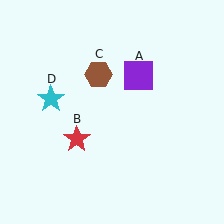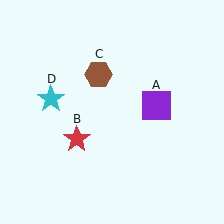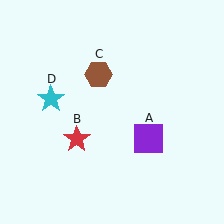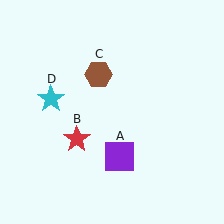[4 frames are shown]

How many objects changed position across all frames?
1 object changed position: purple square (object A).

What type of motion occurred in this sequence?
The purple square (object A) rotated clockwise around the center of the scene.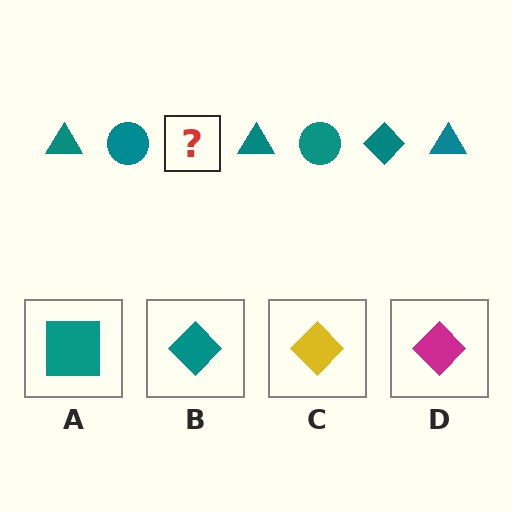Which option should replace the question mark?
Option B.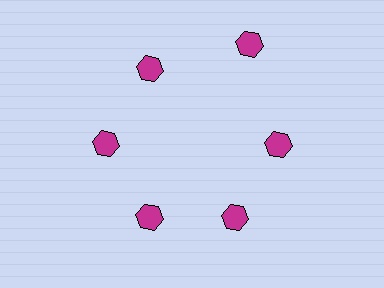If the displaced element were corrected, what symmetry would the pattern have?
It would have 6-fold rotational symmetry — the pattern would map onto itself every 60 degrees.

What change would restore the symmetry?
The symmetry would be restored by moving it inward, back onto the ring so that all 6 hexagons sit at equal angles and equal distance from the center.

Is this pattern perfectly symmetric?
No. The 6 magenta hexagons are arranged in a ring, but one element near the 1 o'clock position is pushed outward from the center, breaking the 6-fold rotational symmetry.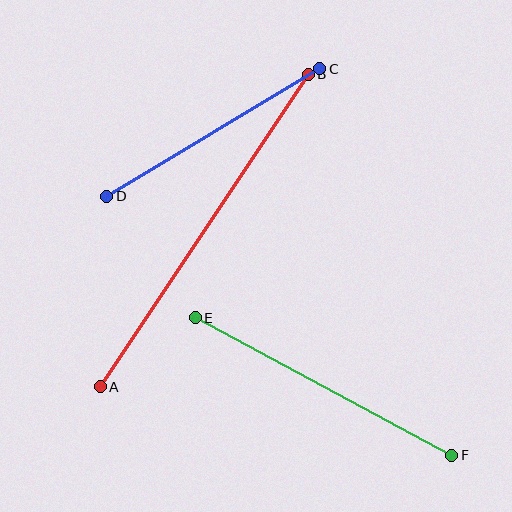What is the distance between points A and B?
The distance is approximately 375 pixels.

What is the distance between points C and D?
The distance is approximately 248 pixels.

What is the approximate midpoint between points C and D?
The midpoint is at approximately (213, 133) pixels.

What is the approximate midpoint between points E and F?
The midpoint is at approximately (324, 387) pixels.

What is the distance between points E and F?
The distance is approximately 291 pixels.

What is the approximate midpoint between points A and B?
The midpoint is at approximately (204, 230) pixels.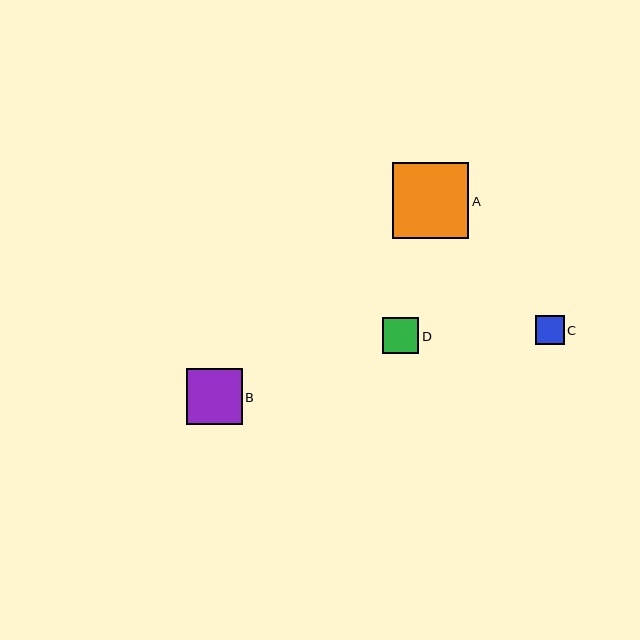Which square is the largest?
Square A is the largest with a size of approximately 76 pixels.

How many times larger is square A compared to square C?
Square A is approximately 2.6 times the size of square C.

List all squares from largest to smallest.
From largest to smallest: A, B, D, C.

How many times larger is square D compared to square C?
Square D is approximately 1.2 times the size of square C.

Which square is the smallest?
Square C is the smallest with a size of approximately 29 pixels.